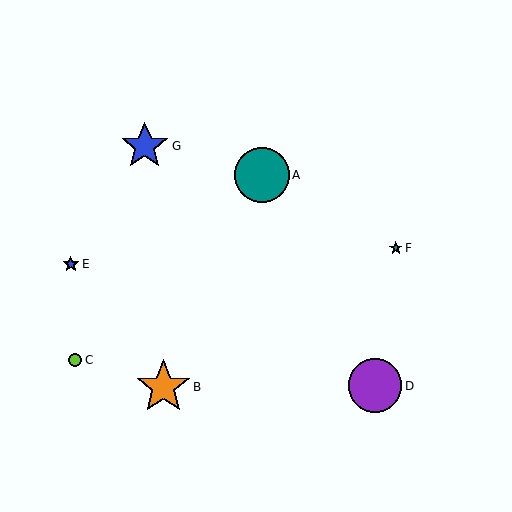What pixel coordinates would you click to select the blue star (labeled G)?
Click at (145, 146) to select the blue star G.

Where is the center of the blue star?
The center of the blue star is at (145, 146).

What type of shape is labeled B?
Shape B is an orange star.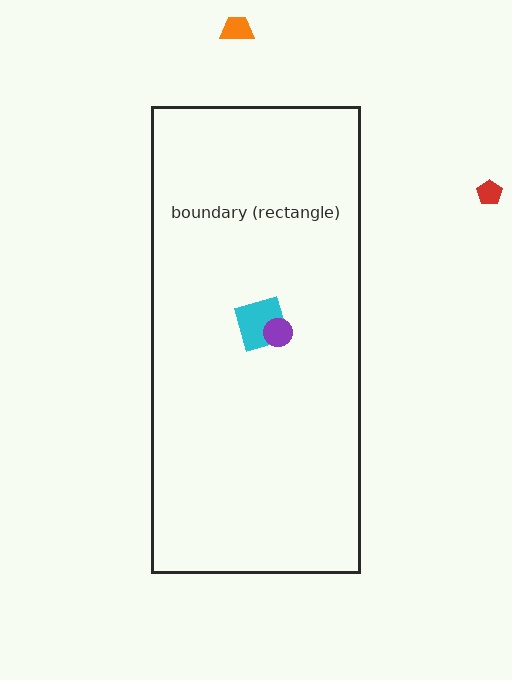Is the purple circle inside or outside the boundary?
Inside.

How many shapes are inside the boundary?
2 inside, 2 outside.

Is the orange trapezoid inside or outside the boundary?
Outside.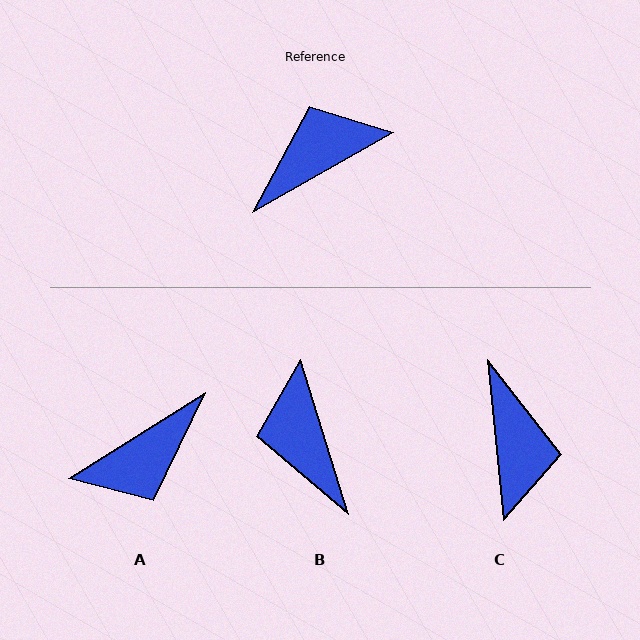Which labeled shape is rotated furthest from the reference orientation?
A, about 178 degrees away.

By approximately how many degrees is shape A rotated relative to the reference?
Approximately 178 degrees clockwise.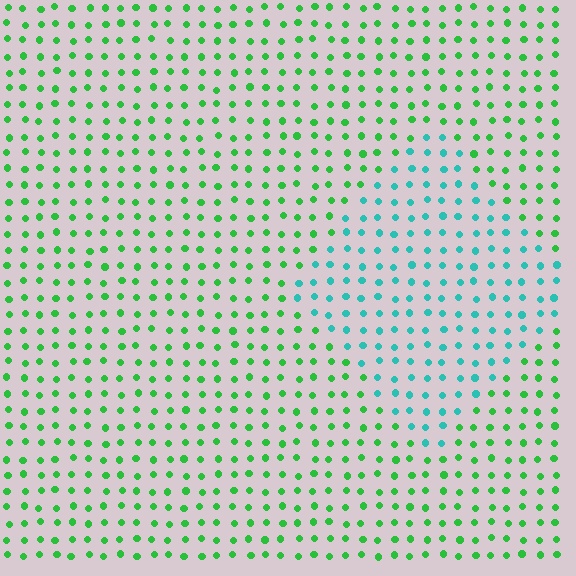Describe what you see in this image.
The image is filled with small green elements in a uniform arrangement. A diamond-shaped region is visible where the elements are tinted to a slightly different hue, forming a subtle color boundary.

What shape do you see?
I see a diamond.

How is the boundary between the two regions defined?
The boundary is defined purely by a slight shift in hue (about 48 degrees). Spacing, size, and orientation are identical on both sides.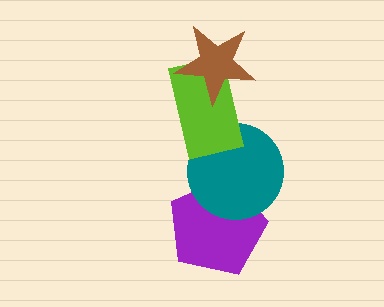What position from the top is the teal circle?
The teal circle is 3rd from the top.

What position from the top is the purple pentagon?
The purple pentagon is 4th from the top.